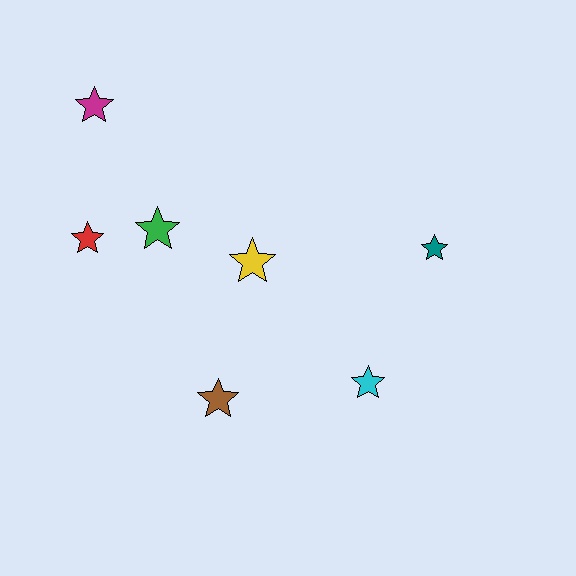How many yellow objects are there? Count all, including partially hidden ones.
There is 1 yellow object.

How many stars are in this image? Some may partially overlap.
There are 7 stars.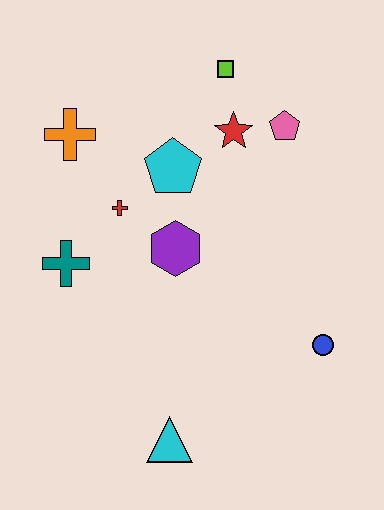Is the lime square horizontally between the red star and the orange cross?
Yes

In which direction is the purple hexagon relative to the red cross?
The purple hexagon is to the right of the red cross.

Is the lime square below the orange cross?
No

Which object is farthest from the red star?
The cyan triangle is farthest from the red star.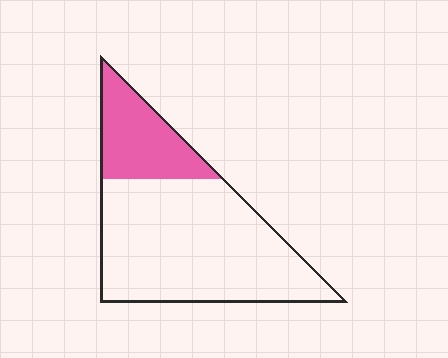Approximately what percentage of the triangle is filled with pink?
Approximately 25%.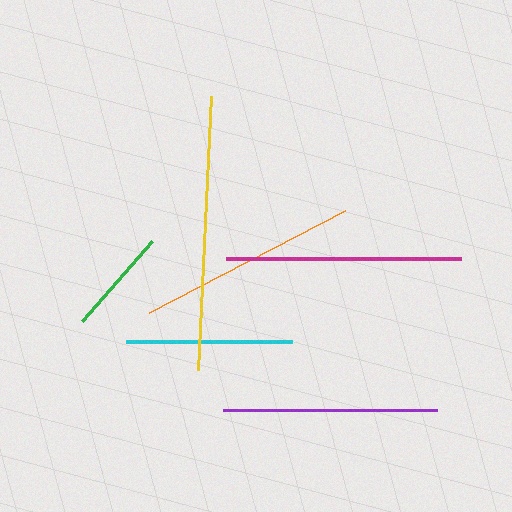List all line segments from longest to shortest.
From longest to shortest: yellow, magenta, orange, purple, cyan, green.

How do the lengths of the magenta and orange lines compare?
The magenta and orange lines are approximately the same length.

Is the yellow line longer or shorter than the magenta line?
The yellow line is longer than the magenta line.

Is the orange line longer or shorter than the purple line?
The orange line is longer than the purple line.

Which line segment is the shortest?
The green line is the shortest at approximately 106 pixels.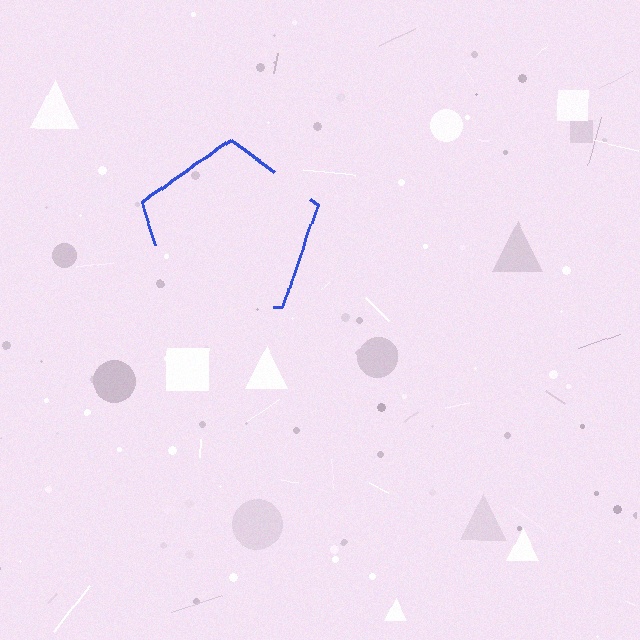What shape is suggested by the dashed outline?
The dashed outline suggests a pentagon.